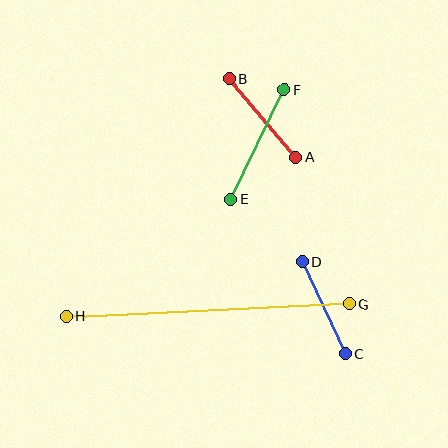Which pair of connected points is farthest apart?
Points G and H are farthest apart.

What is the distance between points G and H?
The distance is approximately 283 pixels.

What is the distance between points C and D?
The distance is approximately 102 pixels.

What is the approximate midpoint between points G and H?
The midpoint is at approximately (207, 310) pixels.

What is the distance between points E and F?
The distance is approximately 122 pixels.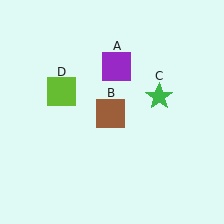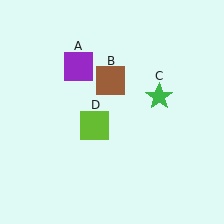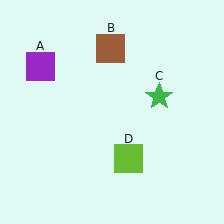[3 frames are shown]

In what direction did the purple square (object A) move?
The purple square (object A) moved left.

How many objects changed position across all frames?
3 objects changed position: purple square (object A), brown square (object B), lime square (object D).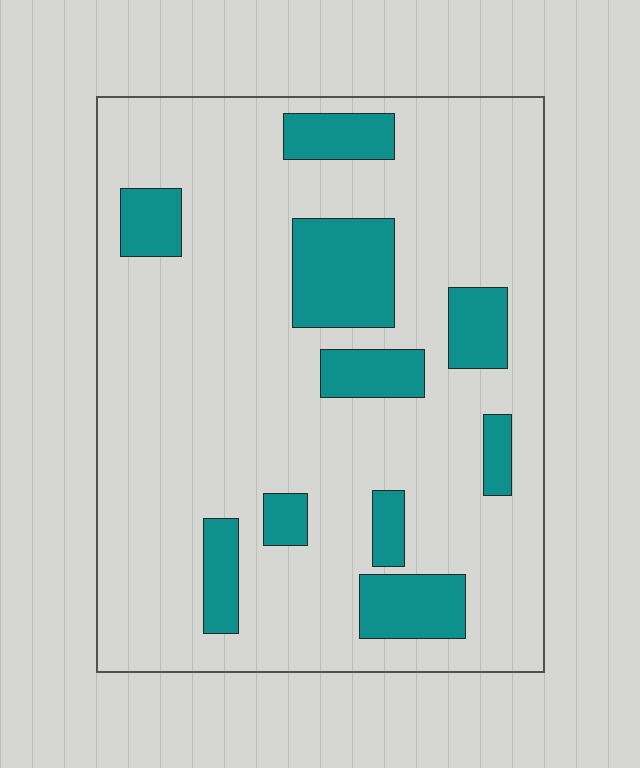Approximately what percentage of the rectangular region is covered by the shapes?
Approximately 20%.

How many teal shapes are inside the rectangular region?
10.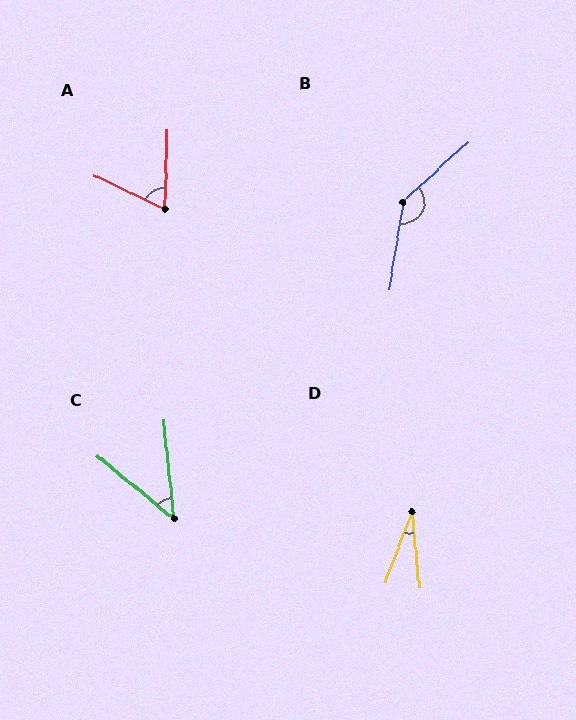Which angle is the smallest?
D, at approximately 26 degrees.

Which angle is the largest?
B, at approximately 141 degrees.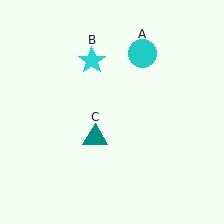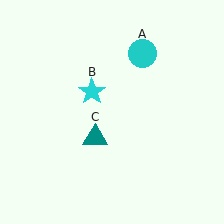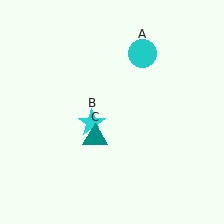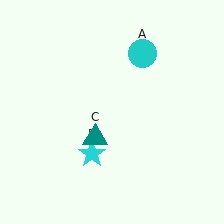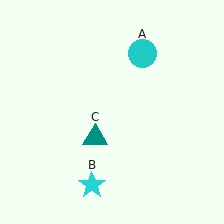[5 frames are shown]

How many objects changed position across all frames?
1 object changed position: cyan star (object B).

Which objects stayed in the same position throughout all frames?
Cyan circle (object A) and teal triangle (object C) remained stationary.